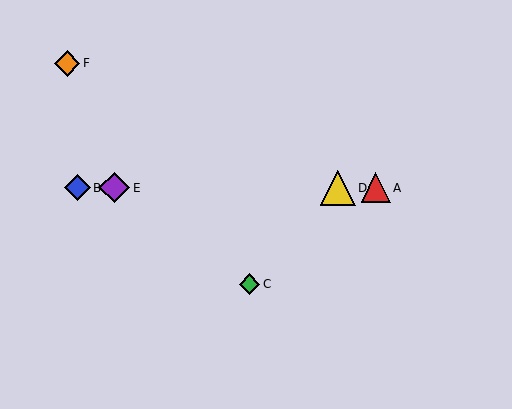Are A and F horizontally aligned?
No, A is at y≈188 and F is at y≈63.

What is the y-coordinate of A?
Object A is at y≈188.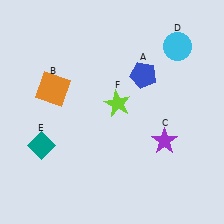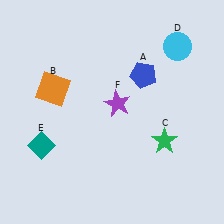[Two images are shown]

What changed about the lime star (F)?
In Image 1, F is lime. In Image 2, it changed to purple.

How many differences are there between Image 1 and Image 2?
There are 2 differences between the two images.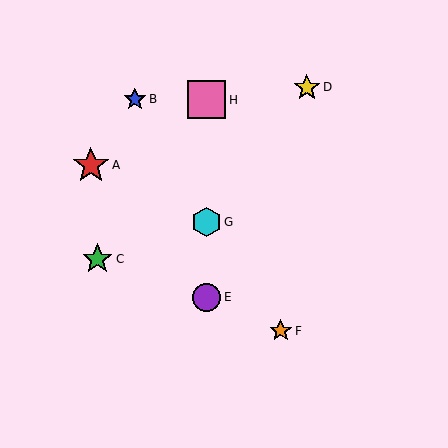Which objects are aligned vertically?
Objects E, G, H are aligned vertically.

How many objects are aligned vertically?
3 objects (E, G, H) are aligned vertically.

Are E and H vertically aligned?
Yes, both are at x≈207.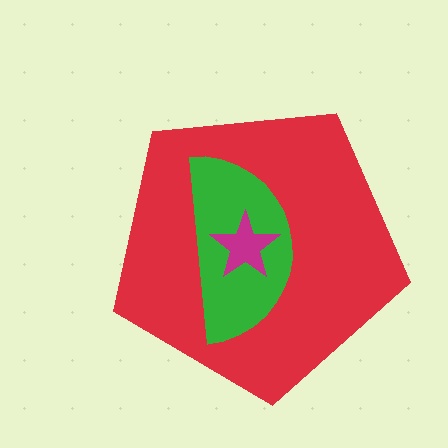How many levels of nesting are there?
3.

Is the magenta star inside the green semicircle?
Yes.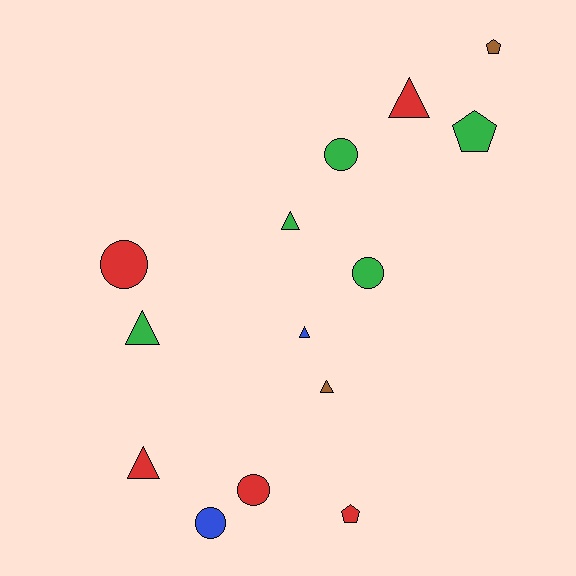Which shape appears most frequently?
Triangle, with 6 objects.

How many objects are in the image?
There are 14 objects.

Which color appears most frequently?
Red, with 5 objects.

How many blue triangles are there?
There is 1 blue triangle.